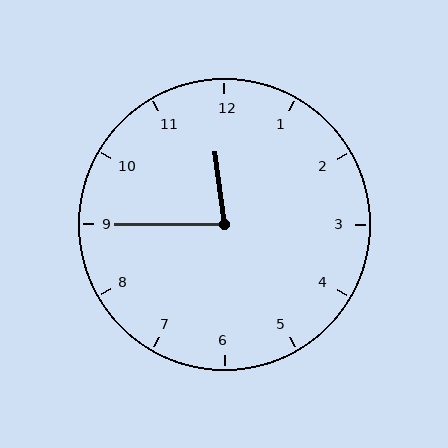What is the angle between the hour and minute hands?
Approximately 82 degrees.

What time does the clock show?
11:45.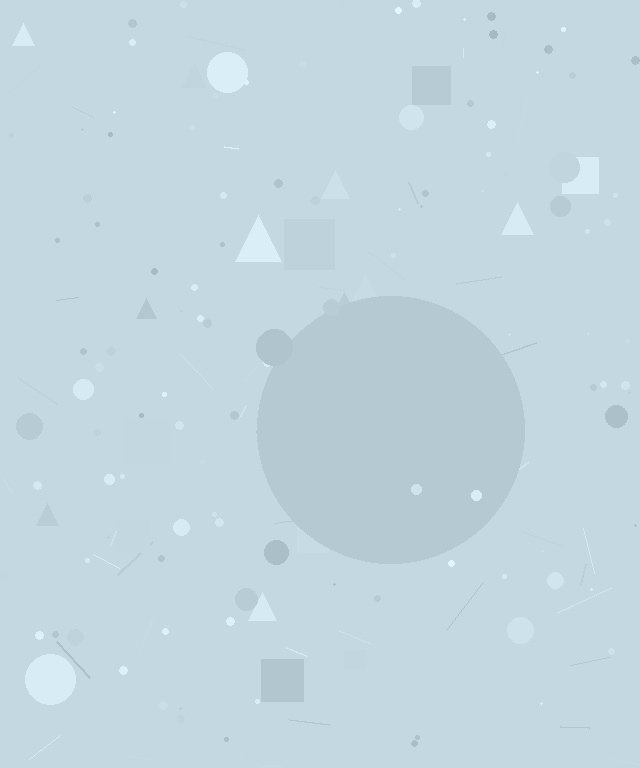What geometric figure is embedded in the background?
A circle is embedded in the background.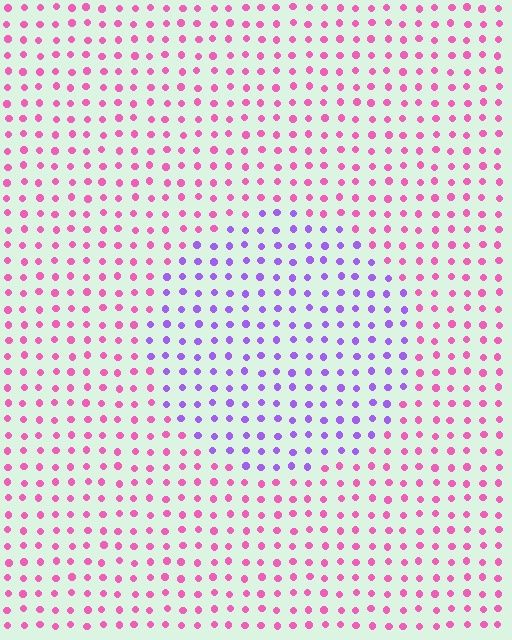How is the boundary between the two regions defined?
The boundary is defined purely by a slight shift in hue (about 54 degrees). Spacing, size, and orientation are identical on both sides.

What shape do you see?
I see a circle.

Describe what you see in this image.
The image is filled with small pink elements in a uniform arrangement. A circle-shaped region is visible where the elements are tinted to a slightly different hue, forming a subtle color boundary.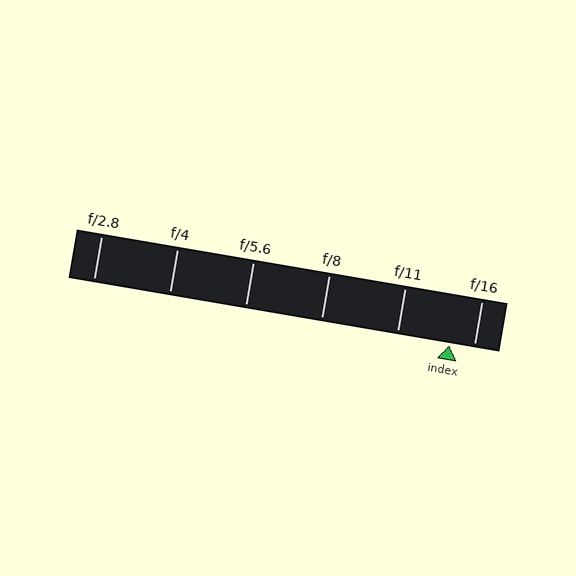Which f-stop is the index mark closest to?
The index mark is closest to f/16.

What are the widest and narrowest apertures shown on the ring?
The widest aperture shown is f/2.8 and the narrowest is f/16.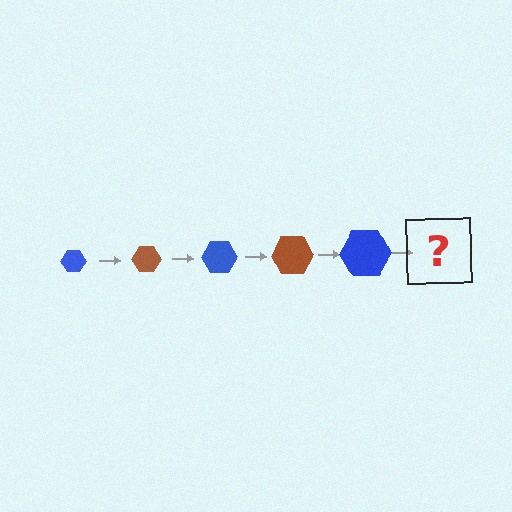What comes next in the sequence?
The next element should be a brown hexagon, larger than the previous one.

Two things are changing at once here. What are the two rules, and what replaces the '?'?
The two rules are that the hexagon grows larger each step and the color cycles through blue and brown. The '?' should be a brown hexagon, larger than the previous one.